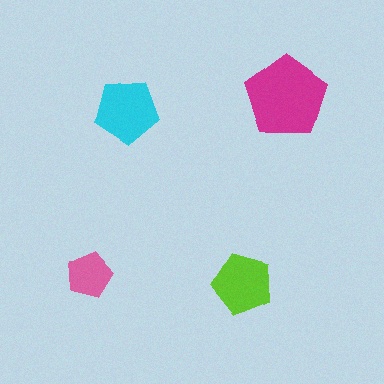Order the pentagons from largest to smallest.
the magenta one, the cyan one, the lime one, the pink one.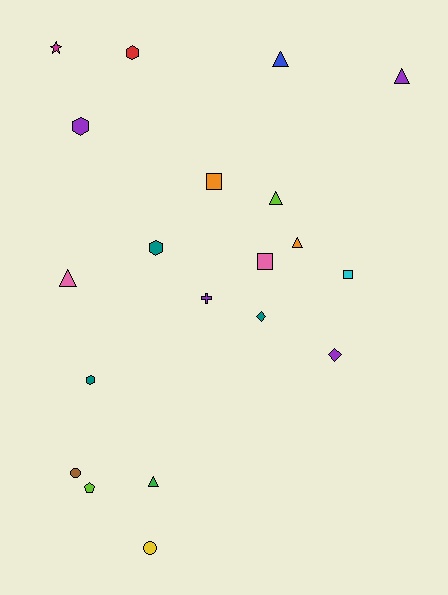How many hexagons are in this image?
There are 4 hexagons.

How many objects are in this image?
There are 20 objects.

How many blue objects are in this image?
There is 1 blue object.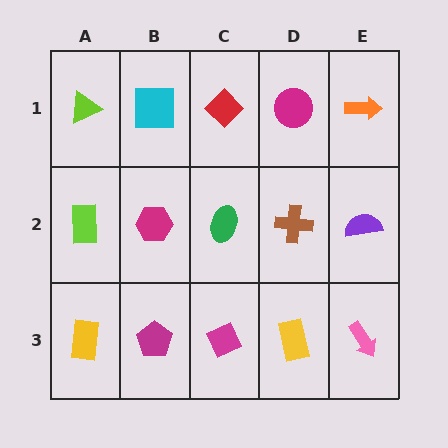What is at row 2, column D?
A brown cross.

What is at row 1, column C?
A red diamond.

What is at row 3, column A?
A yellow rectangle.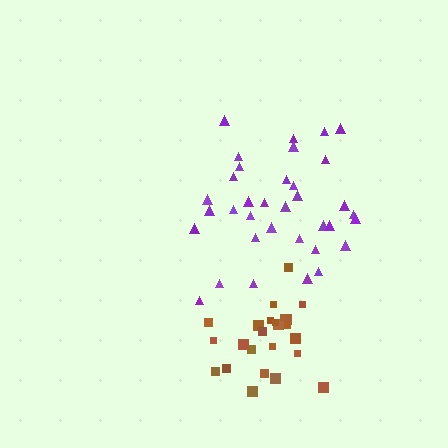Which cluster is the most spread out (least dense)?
Purple.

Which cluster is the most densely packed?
Brown.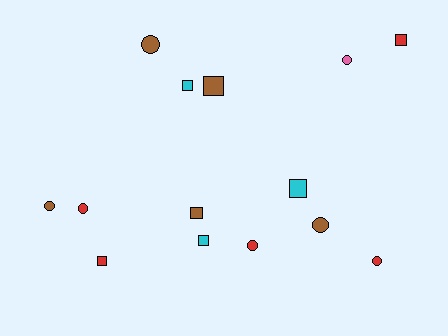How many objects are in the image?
There are 14 objects.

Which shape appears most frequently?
Square, with 7 objects.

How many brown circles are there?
There are 3 brown circles.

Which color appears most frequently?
Brown, with 5 objects.